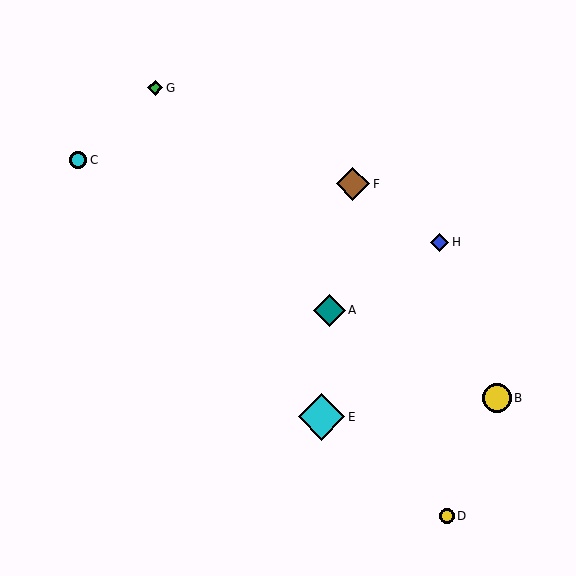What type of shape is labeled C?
Shape C is a cyan circle.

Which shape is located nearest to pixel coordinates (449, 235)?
The blue diamond (labeled H) at (439, 242) is nearest to that location.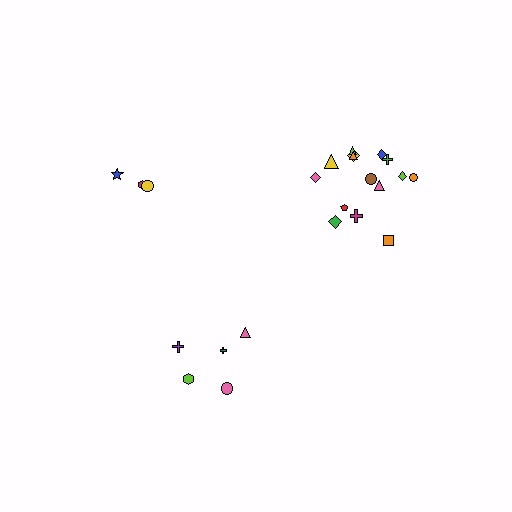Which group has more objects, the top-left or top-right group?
The top-right group.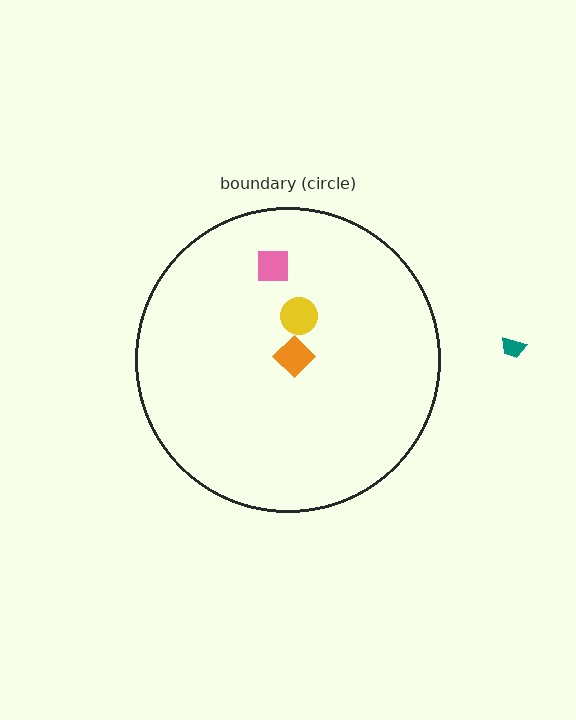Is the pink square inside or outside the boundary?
Inside.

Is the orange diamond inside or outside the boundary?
Inside.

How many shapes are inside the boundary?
3 inside, 1 outside.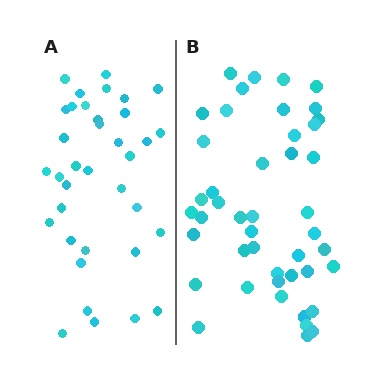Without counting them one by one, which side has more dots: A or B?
Region B (the right region) has more dots.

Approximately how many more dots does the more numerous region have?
Region B has roughly 8 or so more dots than region A.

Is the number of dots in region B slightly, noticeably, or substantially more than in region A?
Region B has noticeably more, but not dramatically so. The ratio is roughly 1.2 to 1.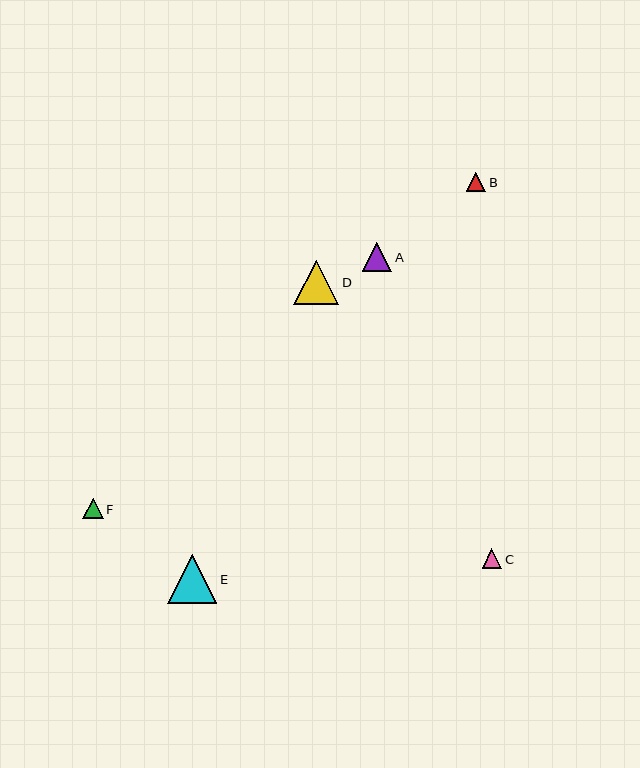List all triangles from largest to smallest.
From largest to smallest: E, D, A, F, C, B.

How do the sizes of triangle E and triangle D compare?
Triangle E and triangle D are approximately the same size.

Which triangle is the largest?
Triangle E is the largest with a size of approximately 49 pixels.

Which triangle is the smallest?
Triangle B is the smallest with a size of approximately 19 pixels.